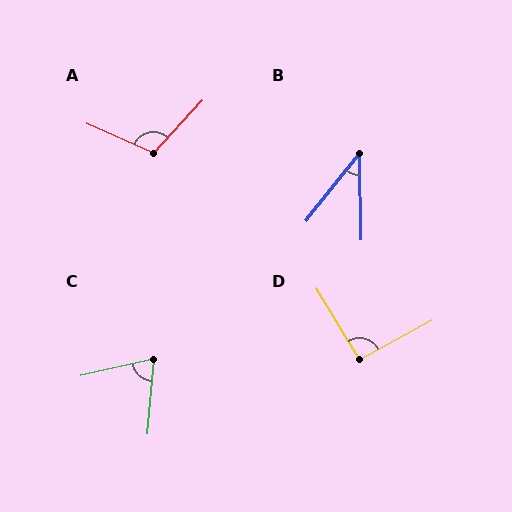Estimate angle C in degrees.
Approximately 73 degrees.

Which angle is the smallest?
B, at approximately 39 degrees.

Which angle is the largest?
A, at approximately 109 degrees.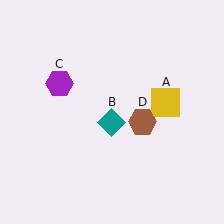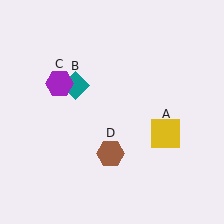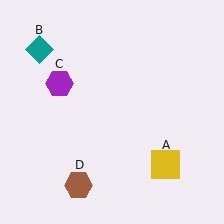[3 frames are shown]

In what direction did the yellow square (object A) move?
The yellow square (object A) moved down.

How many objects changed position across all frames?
3 objects changed position: yellow square (object A), teal diamond (object B), brown hexagon (object D).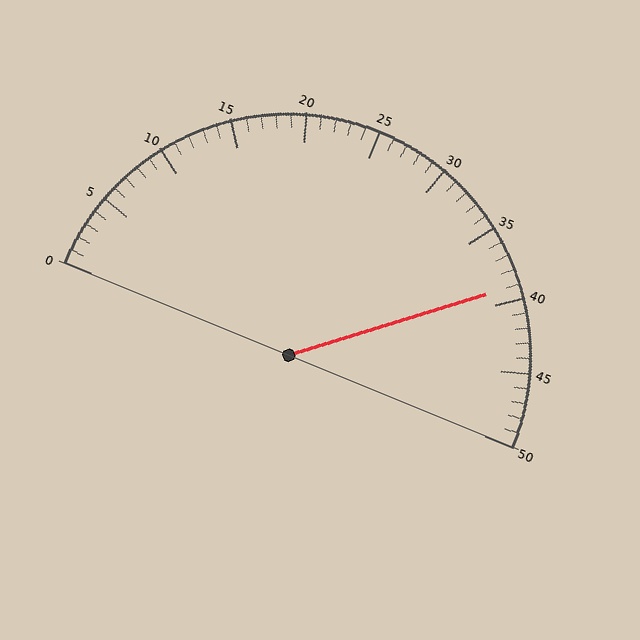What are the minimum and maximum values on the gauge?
The gauge ranges from 0 to 50.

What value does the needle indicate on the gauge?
The needle indicates approximately 39.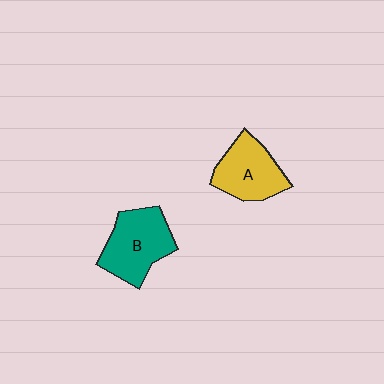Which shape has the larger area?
Shape B (teal).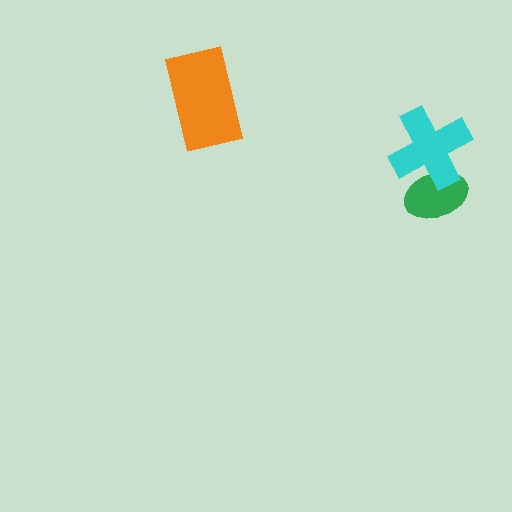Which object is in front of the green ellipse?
The cyan cross is in front of the green ellipse.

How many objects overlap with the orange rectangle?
0 objects overlap with the orange rectangle.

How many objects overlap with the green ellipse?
1 object overlaps with the green ellipse.